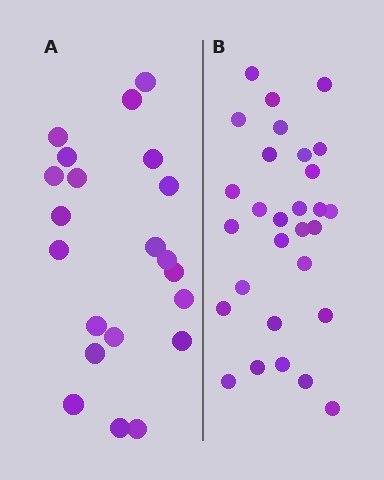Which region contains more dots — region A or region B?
Region B (the right region) has more dots.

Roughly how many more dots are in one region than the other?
Region B has roughly 8 or so more dots than region A.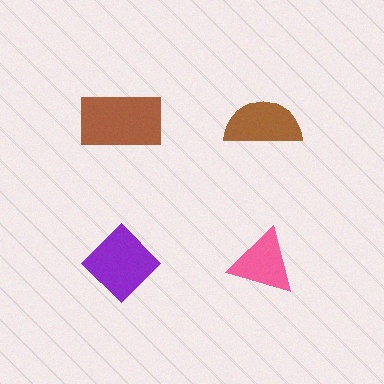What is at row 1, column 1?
A brown rectangle.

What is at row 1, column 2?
A brown semicircle.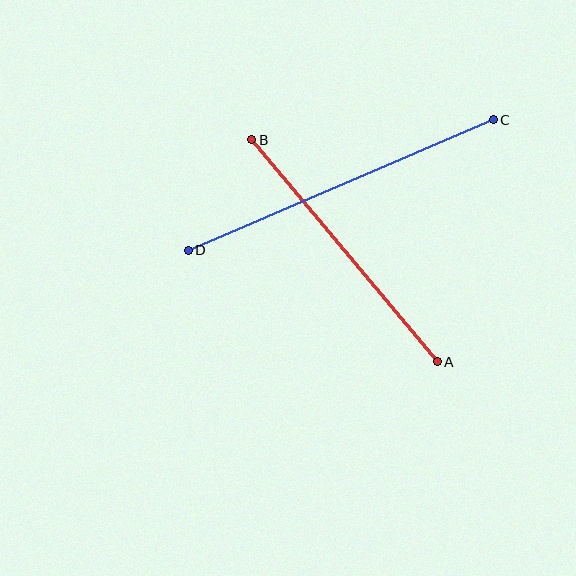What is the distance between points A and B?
The distance is approximately 290 pixels.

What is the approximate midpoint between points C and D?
The midpoint is at approximately (341, 185) pixels.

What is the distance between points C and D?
The distance is approximately 332 pixels.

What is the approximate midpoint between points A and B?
The midpoint is at approximately (345, 251) pixels.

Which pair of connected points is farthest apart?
Points C and D are farthest apart.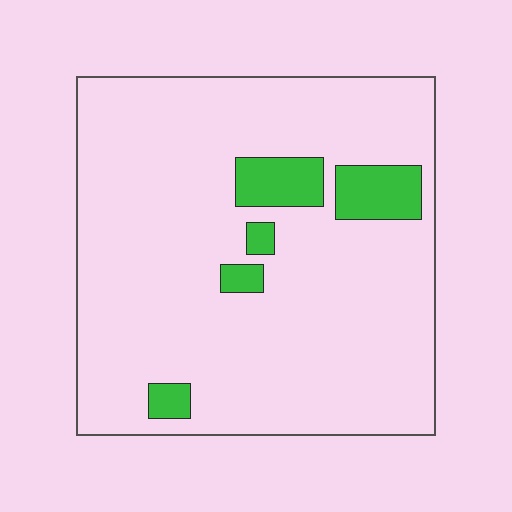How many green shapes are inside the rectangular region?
5.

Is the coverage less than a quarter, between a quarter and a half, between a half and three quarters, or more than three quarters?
Less than a quarter.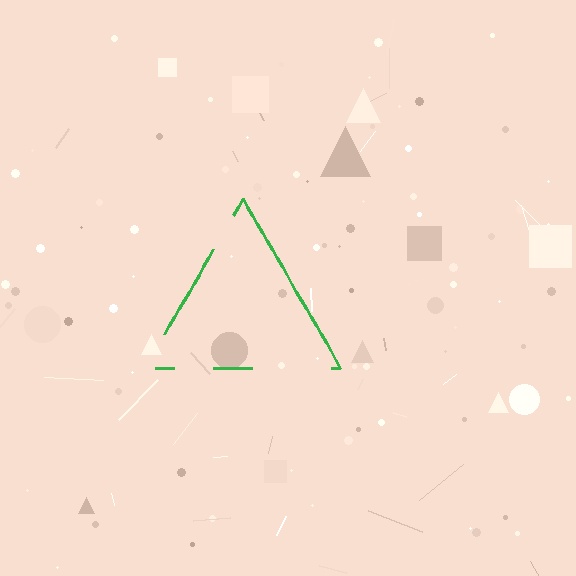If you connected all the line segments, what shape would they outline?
They would outline a triangle.